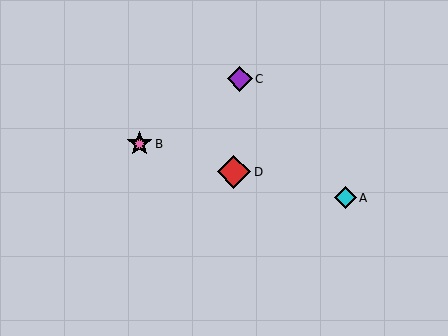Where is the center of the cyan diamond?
The center of the cyan diamond is at (345, 198).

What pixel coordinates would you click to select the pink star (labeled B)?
Click at (140, 144) to select the pink star B.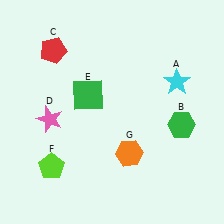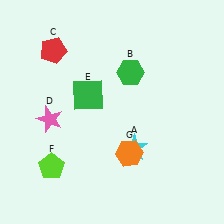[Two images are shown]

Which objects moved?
The objects that moved are: the cyan star (A), the green hexagon (B).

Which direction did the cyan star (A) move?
The cyan star (A) moved down.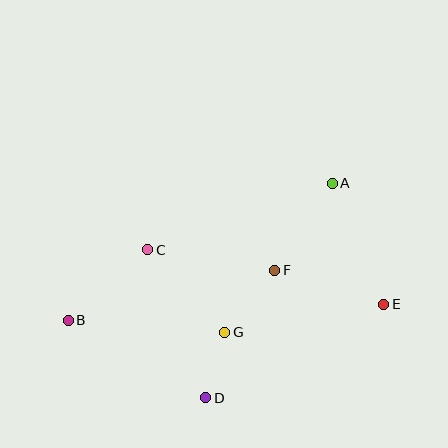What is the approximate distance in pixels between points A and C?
The distance between A and C is approximately 196 pixels.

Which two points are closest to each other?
Points D and G are closest to each other.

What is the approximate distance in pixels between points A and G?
The distance between A and G is approximately 184 pixels.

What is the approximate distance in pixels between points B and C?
The distance between B and C is approximately 106 pixels.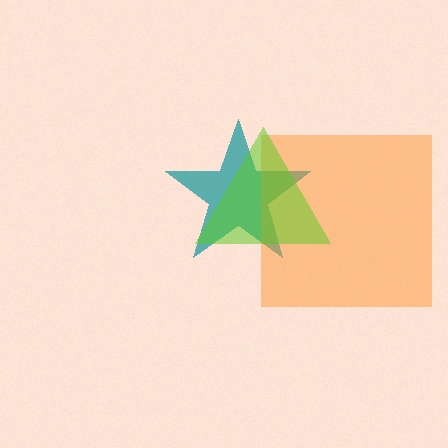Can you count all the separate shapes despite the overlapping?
Yes, there are 3 separate shapes.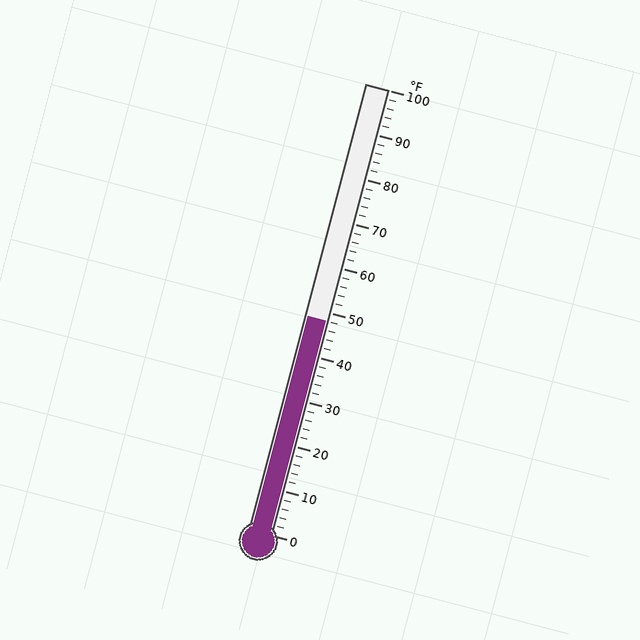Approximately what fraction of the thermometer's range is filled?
The thermometer is filled to approximately 50% of its range.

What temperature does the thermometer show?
The thermometer shows approximately 48°F.